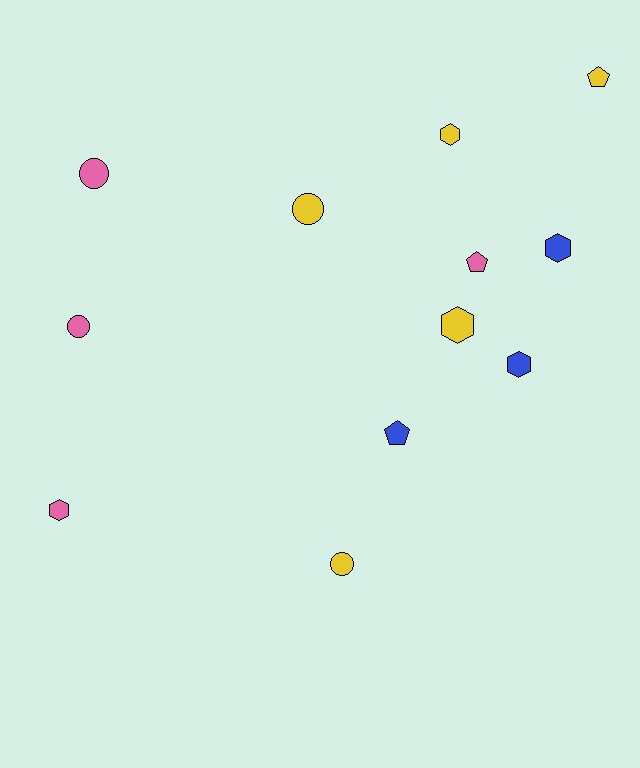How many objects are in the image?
There are 12 objects.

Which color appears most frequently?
Yellow, with 5 objects.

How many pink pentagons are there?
There is 1 pink pentagon.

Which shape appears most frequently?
Hexagon, with 5 objects.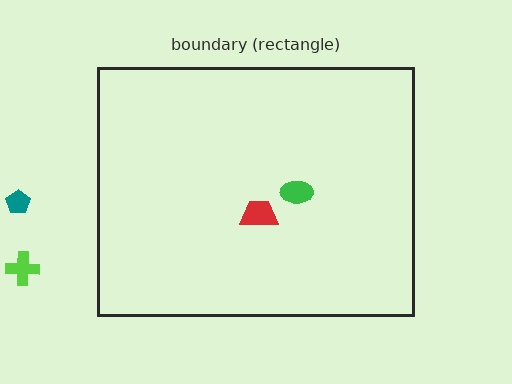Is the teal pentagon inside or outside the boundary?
Outside.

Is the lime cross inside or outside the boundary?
Outside.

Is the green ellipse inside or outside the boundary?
Inside.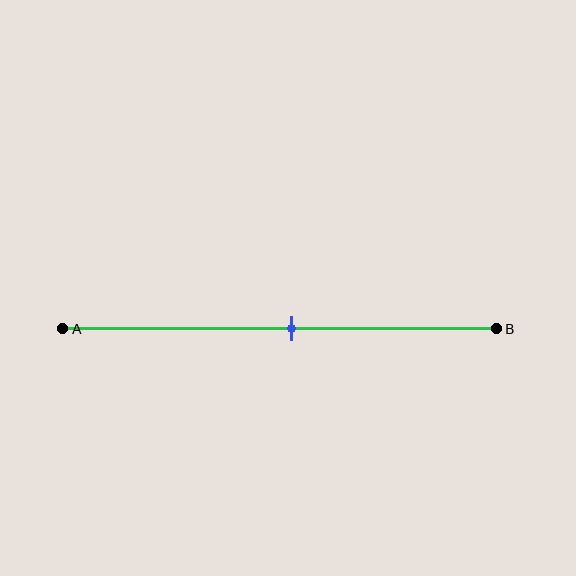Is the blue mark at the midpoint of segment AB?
Yes, the mark is approximately at the midpoint.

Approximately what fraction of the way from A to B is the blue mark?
The blue mark is approximately 55% of the way from A to B.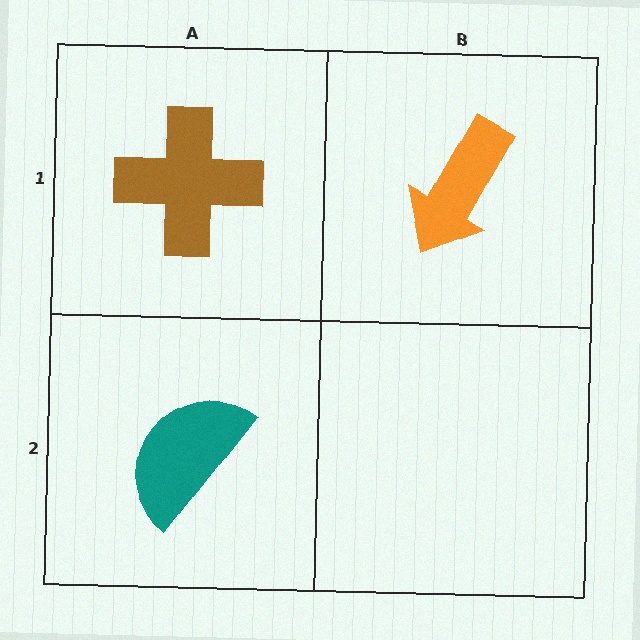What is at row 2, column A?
A teal semicircle.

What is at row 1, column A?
A brown cross.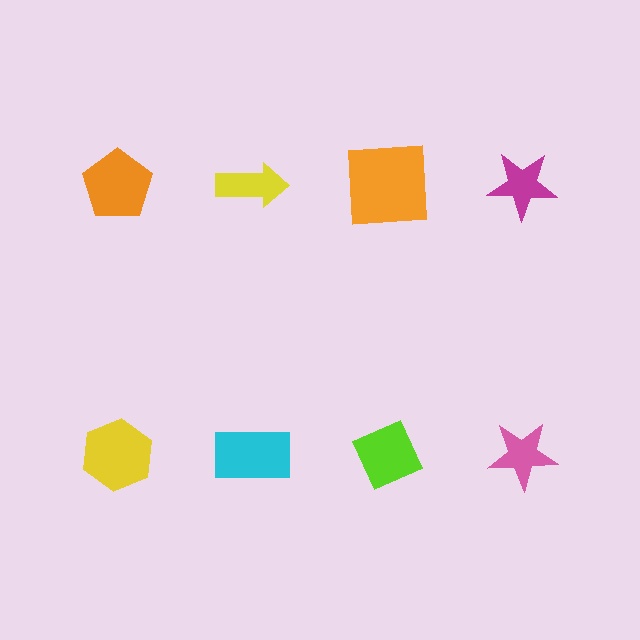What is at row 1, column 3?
An orange square.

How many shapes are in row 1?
4 shapes.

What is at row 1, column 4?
A magenta star.